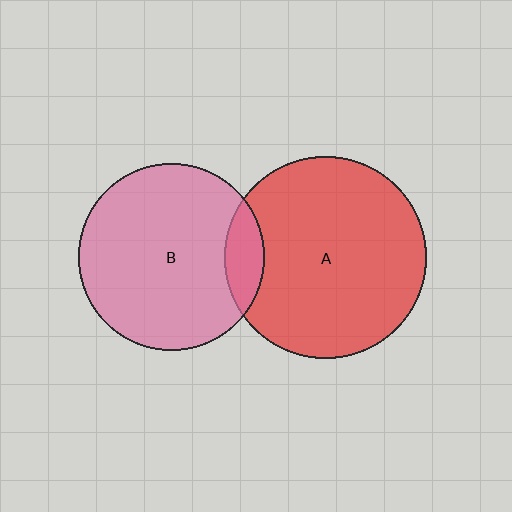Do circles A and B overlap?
Yes.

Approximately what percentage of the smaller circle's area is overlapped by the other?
Approximately 10%.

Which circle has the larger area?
Circle A (red).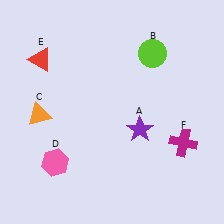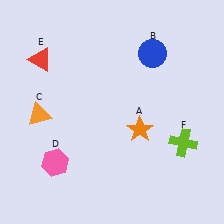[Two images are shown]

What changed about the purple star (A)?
In Image 1, A is purple. In Image 2, it changed to orange.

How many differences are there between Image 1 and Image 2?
There are 3 differences between the two images.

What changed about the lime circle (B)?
In Image 1, B is lime. In Image 2, it changed to blue.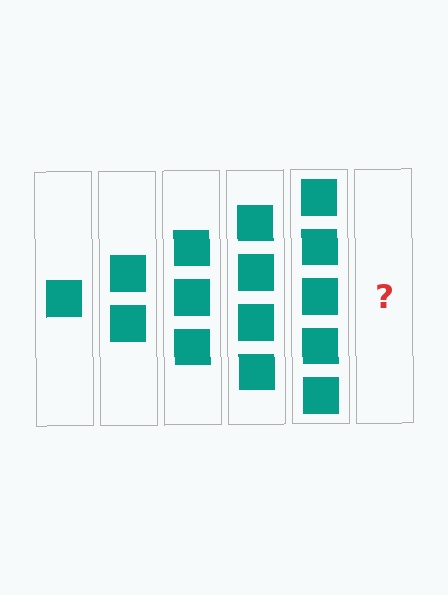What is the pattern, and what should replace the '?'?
The pattern is that each step adds one more square. The '?' should be 6 squares.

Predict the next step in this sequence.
The next step is 6 squares.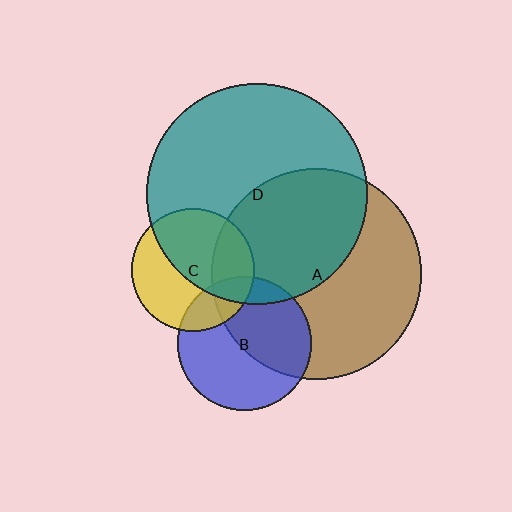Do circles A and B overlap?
Yes.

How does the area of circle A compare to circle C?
Approximately 2.9 times.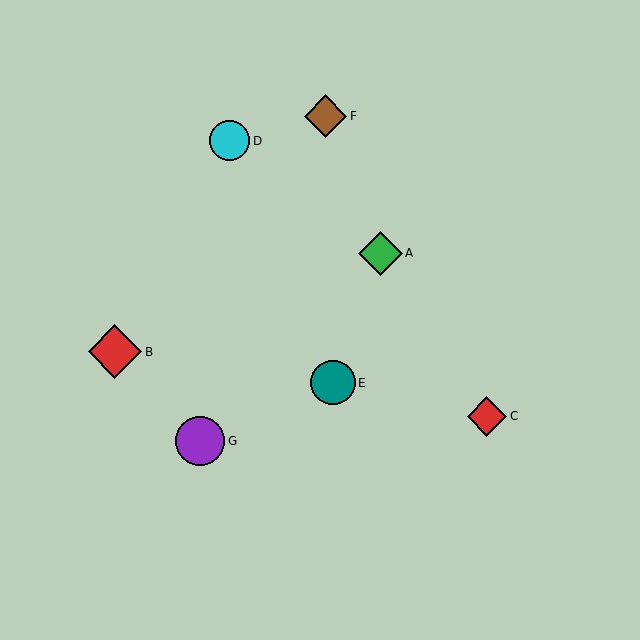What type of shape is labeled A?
Shape A is a green diamond.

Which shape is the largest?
The red diamond (labeled B) is the largest.